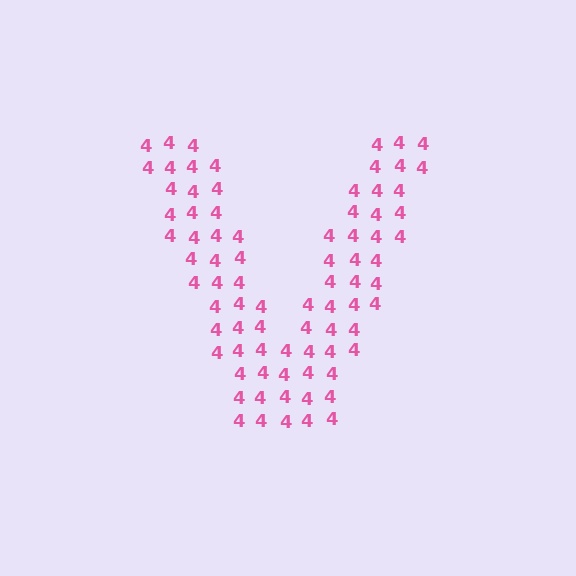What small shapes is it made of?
It is made of small digit 4's.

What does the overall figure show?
The overall figure shows the letter V.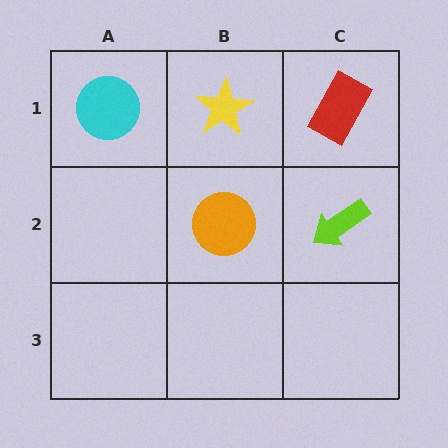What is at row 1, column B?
A yellow star.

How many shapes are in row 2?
2 shapes.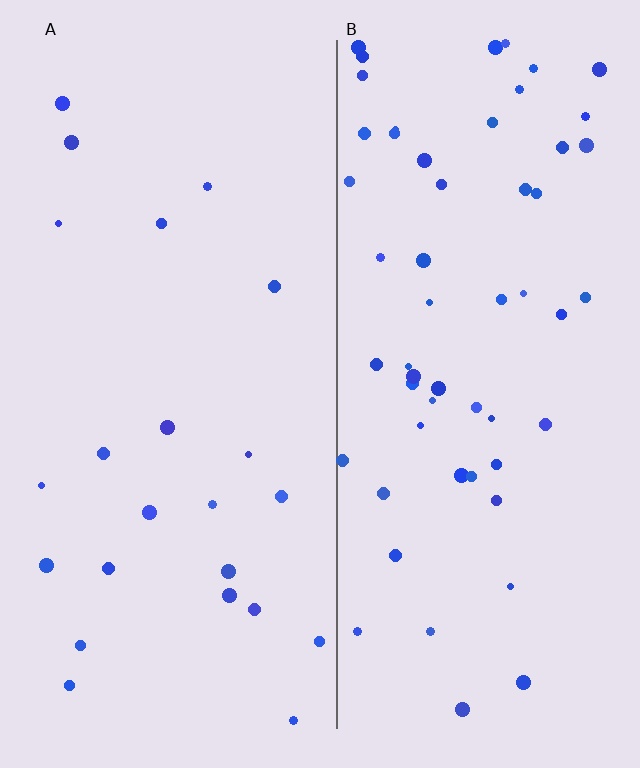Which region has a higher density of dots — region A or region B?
B (the right).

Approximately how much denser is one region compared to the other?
Approximately 2.5× — region B over region A.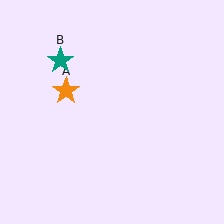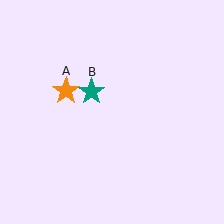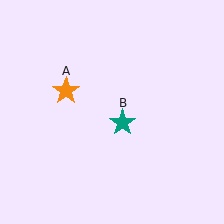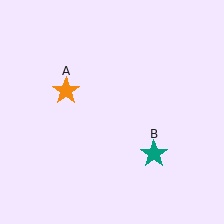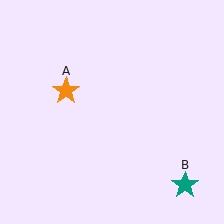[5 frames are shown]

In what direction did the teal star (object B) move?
The teal star (object B) moved down and to the right.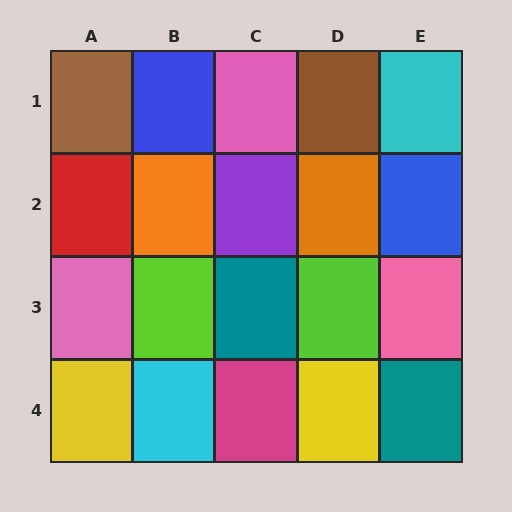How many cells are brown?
2 cells are brown.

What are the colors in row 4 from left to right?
Yellow, cyan, magenta, yellow, teal.